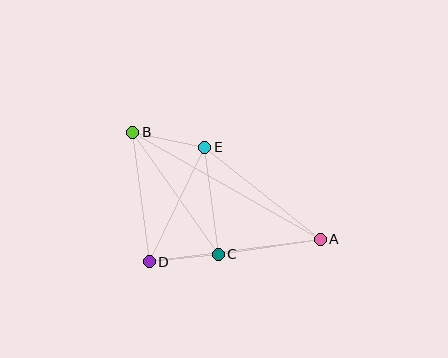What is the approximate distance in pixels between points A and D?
The distance between A and D is approximately 173 pixels.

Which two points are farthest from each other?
Points A and B are farthest from each other.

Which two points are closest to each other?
Points C and D are closest to each other.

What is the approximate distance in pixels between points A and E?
The distance between A and E is approximately 147 pixels.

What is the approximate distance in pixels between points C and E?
The distance between C and E is approximately 108 pixels.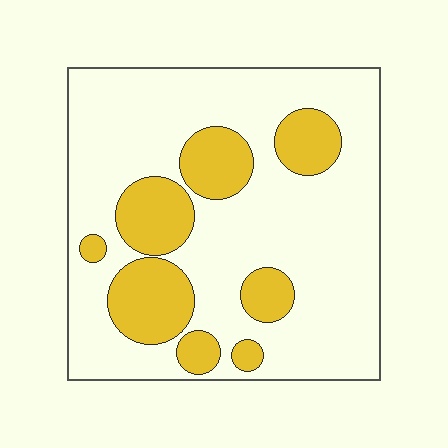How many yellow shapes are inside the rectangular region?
8.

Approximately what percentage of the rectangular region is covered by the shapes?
Approximately 25%.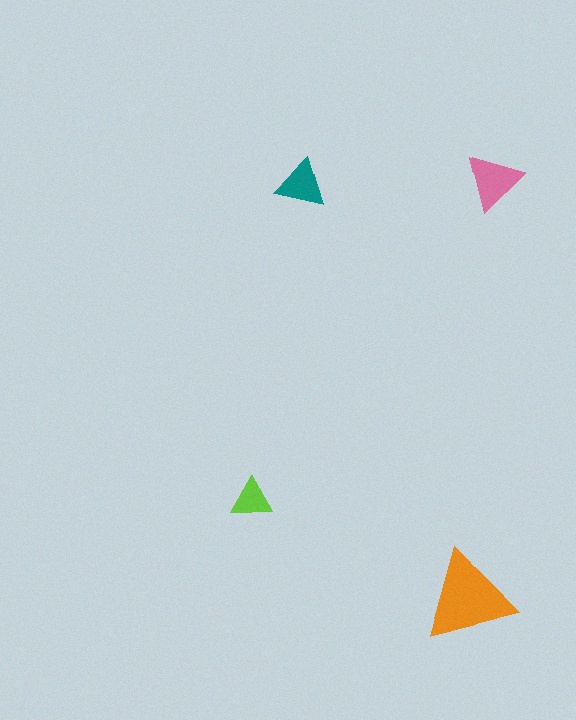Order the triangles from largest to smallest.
the orange one, the pink one, the teal one, the lime one.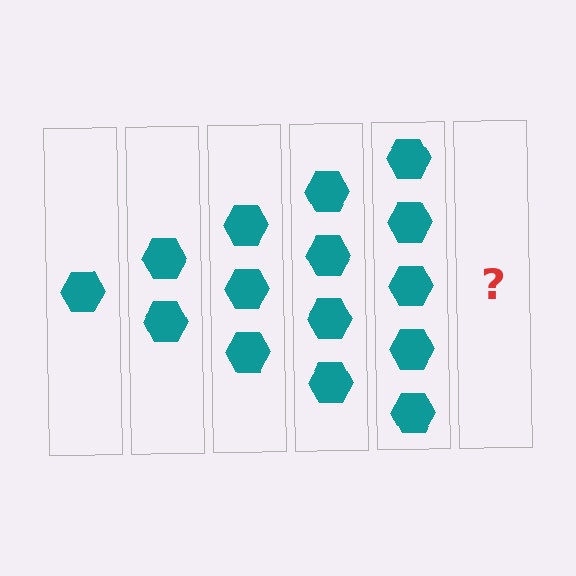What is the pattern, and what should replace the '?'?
The pattern is that each step adds one more hexagon. The '?' should be 6 hexagons.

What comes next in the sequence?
The next element should be 6 hexagons.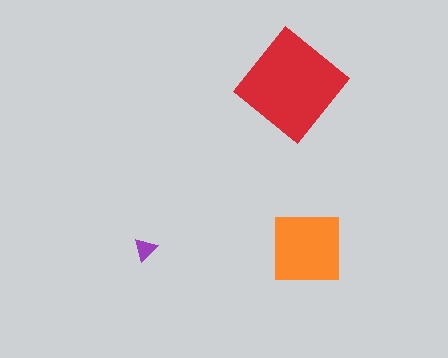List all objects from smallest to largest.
The purple triangle, the orange square, the red diamond.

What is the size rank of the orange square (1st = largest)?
2nd.